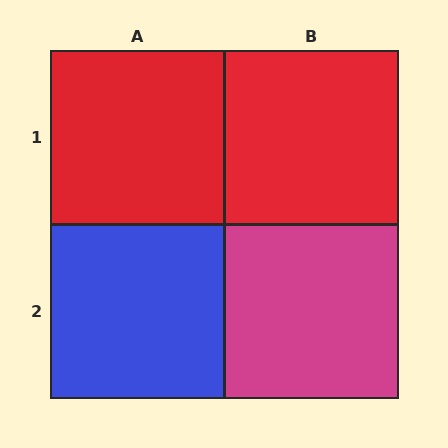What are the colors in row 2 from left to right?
Blue, magenta.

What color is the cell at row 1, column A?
Red.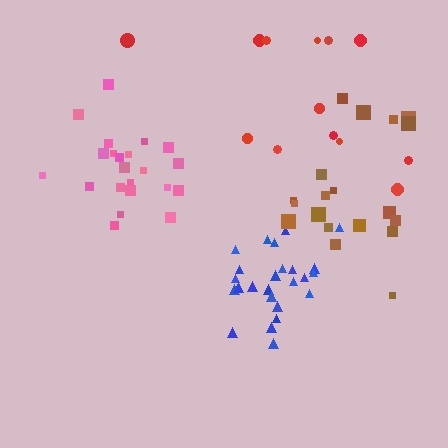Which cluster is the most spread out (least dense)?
Red.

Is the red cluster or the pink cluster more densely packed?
Pink.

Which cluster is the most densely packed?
Blue.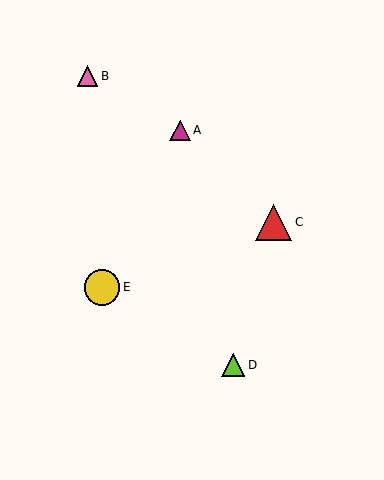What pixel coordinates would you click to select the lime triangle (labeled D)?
Click at (233, 365) to select the lime triangle D.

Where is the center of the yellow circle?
The center of the yellow circle is at (102, 287).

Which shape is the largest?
The red triangle (labeled C) is the largest.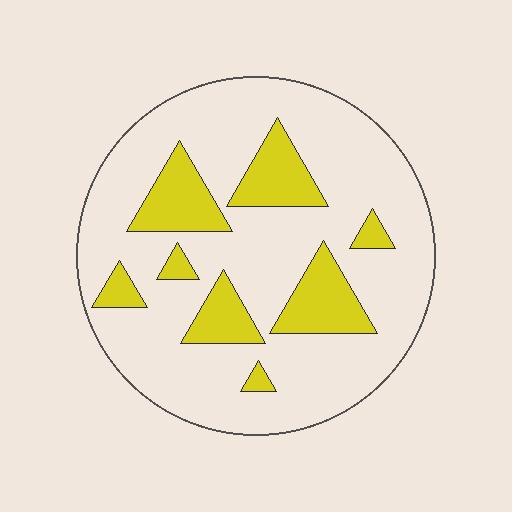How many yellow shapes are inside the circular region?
8.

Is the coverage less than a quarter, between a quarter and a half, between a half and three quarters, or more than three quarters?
Less than a quarter.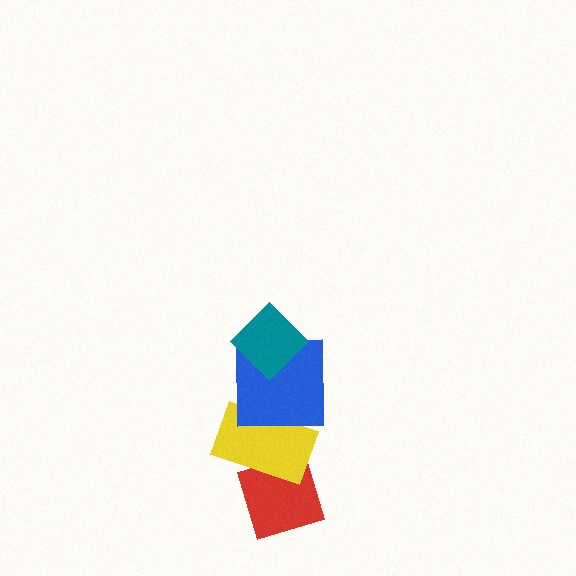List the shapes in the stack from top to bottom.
From top to bottom: the teal diamond, the blue square, the yellow rectangle, the red diamond.